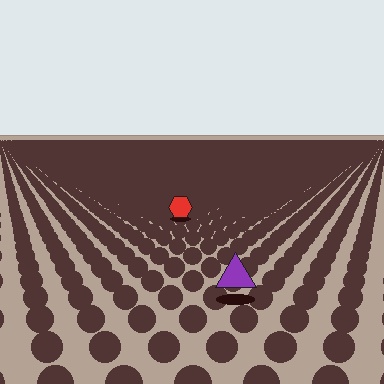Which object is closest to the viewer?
The purple triangle is closest. The texture marks near it are larger and more spread out.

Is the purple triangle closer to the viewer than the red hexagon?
Yes. The purple triangle is closer — you can tell from the texture gradient: the ground texture is coarser near it.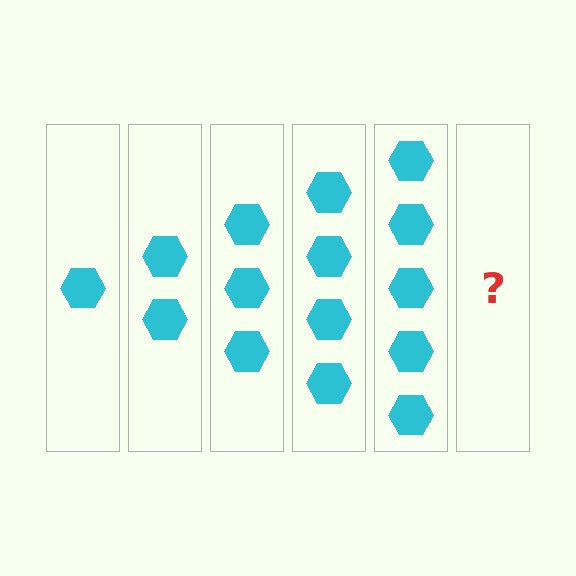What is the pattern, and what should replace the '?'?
The pattern is that each step adds one more hexagon. The '?' should be 6 hexagons.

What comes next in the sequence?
The next element should be 6 hexagons.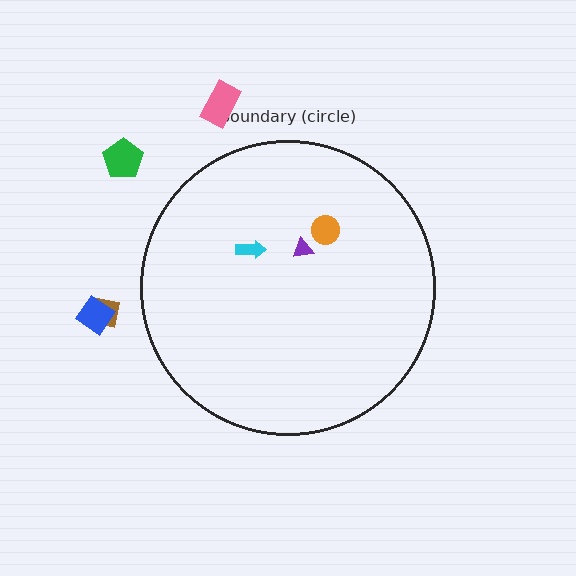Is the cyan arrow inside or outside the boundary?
Inside.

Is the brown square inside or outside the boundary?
Outside.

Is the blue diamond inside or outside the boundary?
Outside.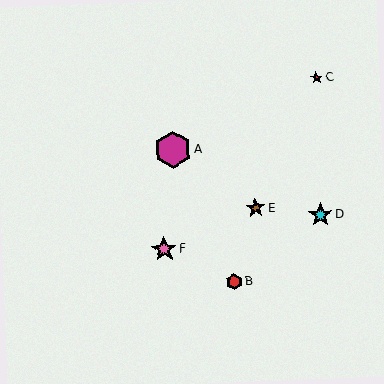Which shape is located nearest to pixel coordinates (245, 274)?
The red hexagon (labeled B) at (234, 281) is nearest to that location.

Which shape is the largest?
The magenta hexagon (labeled A) is the largest.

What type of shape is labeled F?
Shape F is a pink star.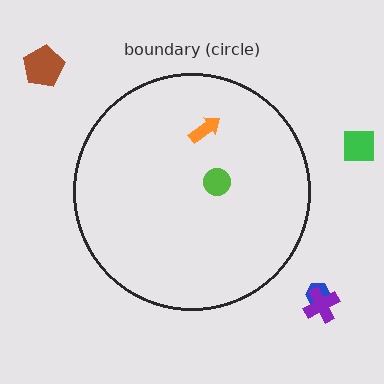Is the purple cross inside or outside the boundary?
Outside.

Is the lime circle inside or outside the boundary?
Inside.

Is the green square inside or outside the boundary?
Outside.